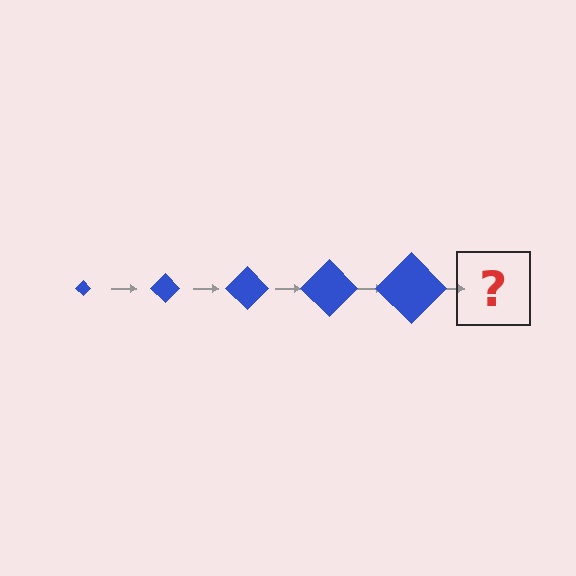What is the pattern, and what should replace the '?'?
The pattern is that the diamond gets progressively larger each step. The '?' should be a blue diamond, larger than the previous one.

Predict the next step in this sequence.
The next step is a blue diamond, larger than the previous one.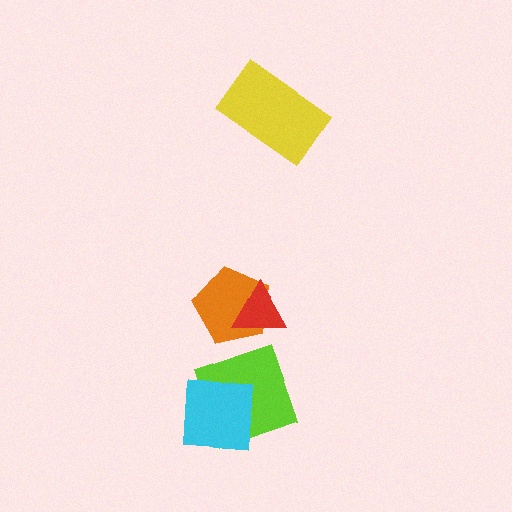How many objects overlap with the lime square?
1 object overlaps with the lime square.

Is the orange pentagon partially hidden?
Yes, it is partially covered by another shape.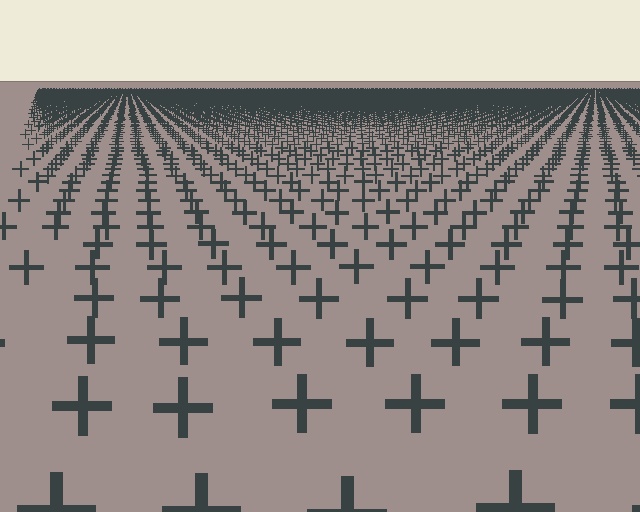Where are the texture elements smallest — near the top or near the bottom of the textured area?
Near the top.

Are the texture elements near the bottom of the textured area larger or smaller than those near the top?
Larger. Near the bottom, elements are closer to the viewer and appear at a bigger on-screen size.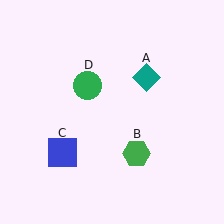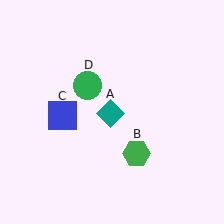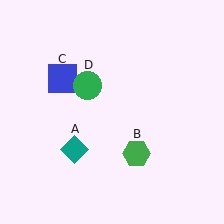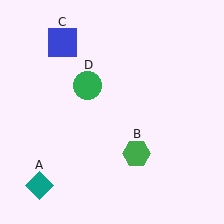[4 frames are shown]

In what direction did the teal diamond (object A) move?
The teal diamond (object A) moved down and to the left.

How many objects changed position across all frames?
2 objects changed position: teal diamond (object A), blue square (object C).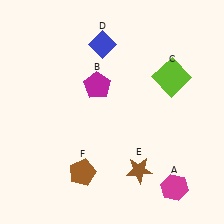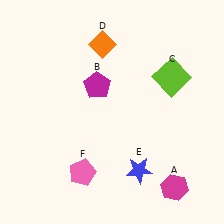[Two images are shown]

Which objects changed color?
D changed from blue to orange. E changed from brown to blue. F changed from brown to pink.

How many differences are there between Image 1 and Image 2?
There are 3 differences between the two images.